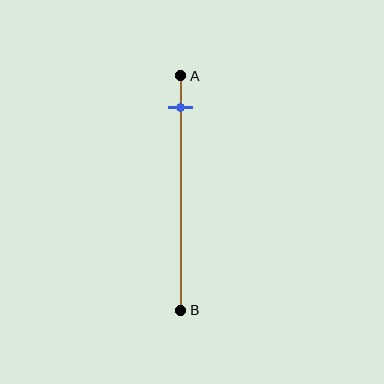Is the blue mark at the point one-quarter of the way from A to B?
No, the mark is at about 15% from A, not at the 25% one-quarter point.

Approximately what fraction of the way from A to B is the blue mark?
The blue mark is approximately 15% of the way from A to B.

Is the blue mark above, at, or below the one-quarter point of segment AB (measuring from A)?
The blue mark is above the one-quarter point of segment AB.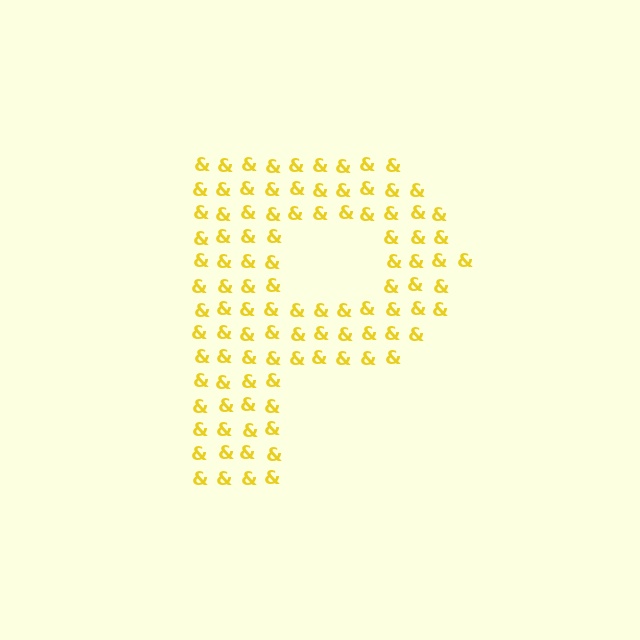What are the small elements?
The small elements are ampersands.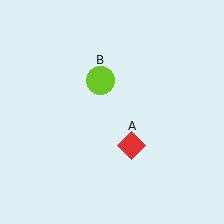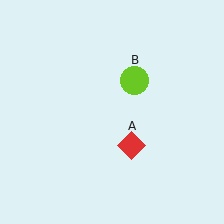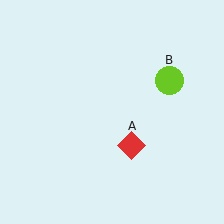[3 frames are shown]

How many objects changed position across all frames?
1 object changed position: lime circle (object B).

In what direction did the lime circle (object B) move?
The lime circle (object B) moved right.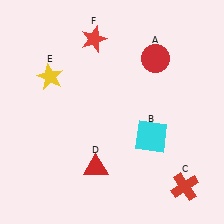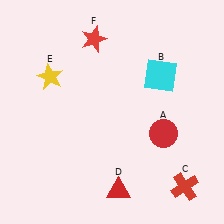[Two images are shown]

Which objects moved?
The objects that moved are: the red circle (A), the cyan square (B), the red triangle (D).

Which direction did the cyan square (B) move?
The cyan square (B) moved up.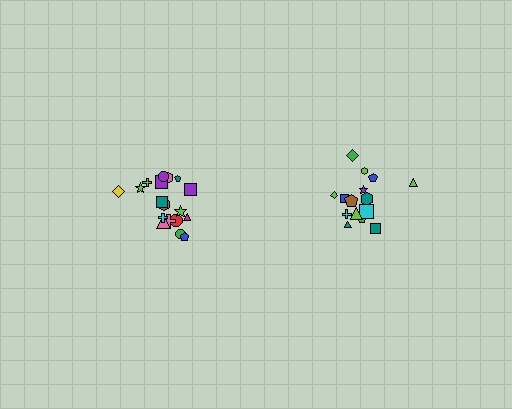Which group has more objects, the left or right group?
The left group.